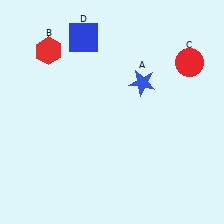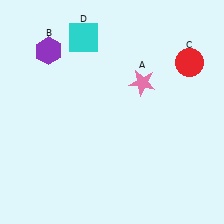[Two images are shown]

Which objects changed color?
A changed from blue to pink. B changed from red to purple. D changed from blue to cyan.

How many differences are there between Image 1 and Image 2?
There are 3 differences between the two images.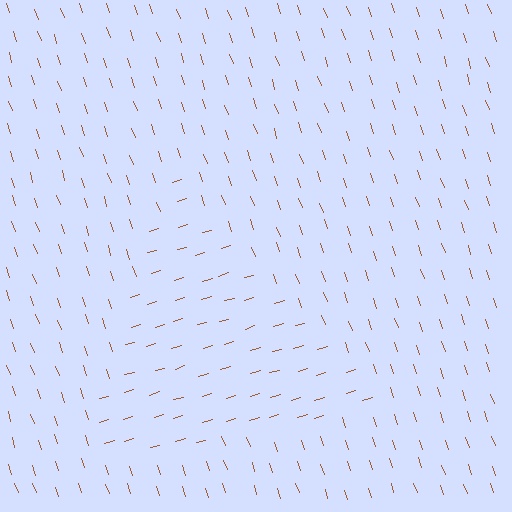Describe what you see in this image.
The image is filled with small brown line segments. A triangle region in the image has lines oriented differently from the surrounding lines, creating a visible texture boundary.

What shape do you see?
I see a triangle.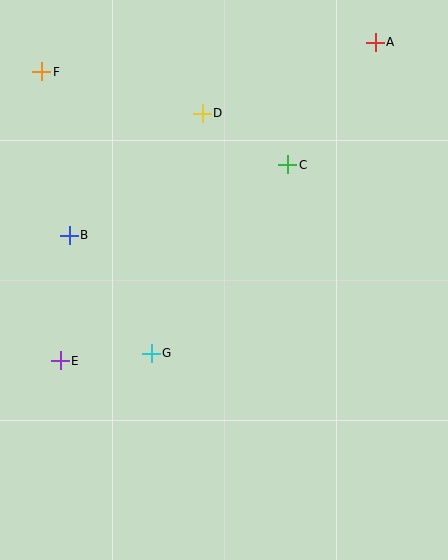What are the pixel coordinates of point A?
Point A is at (375, 42).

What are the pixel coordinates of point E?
Point E is at (60, 361).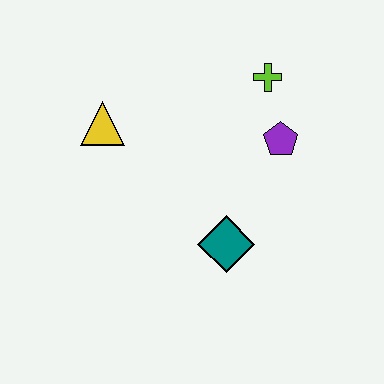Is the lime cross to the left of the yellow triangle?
No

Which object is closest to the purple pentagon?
The lime cross is closest to the purple pentagon.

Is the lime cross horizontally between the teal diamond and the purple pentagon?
Yes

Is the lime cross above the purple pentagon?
Yes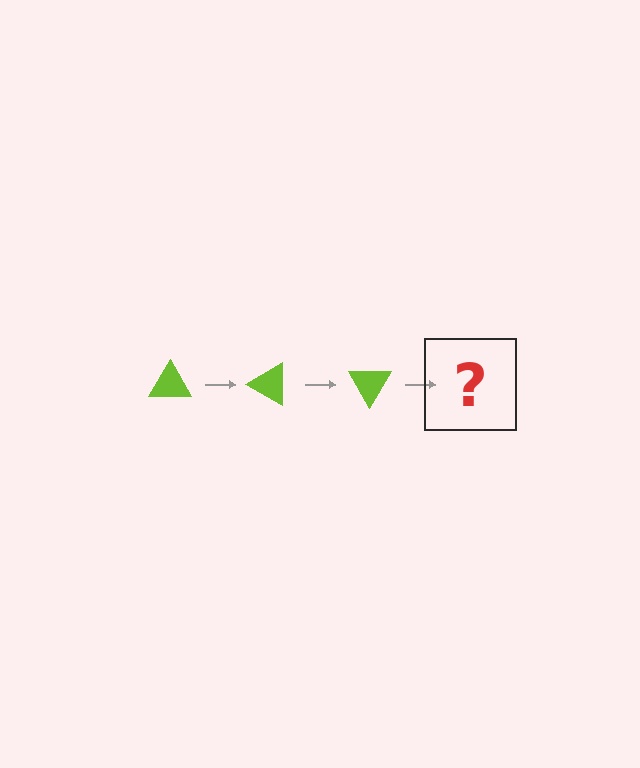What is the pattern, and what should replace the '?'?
The pattern is that the triangle rotates 30 degrees each step. The '?' should be a lime triangle rotated 90 degrees.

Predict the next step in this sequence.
The next step is a lime triangle rotated 90 degrees.